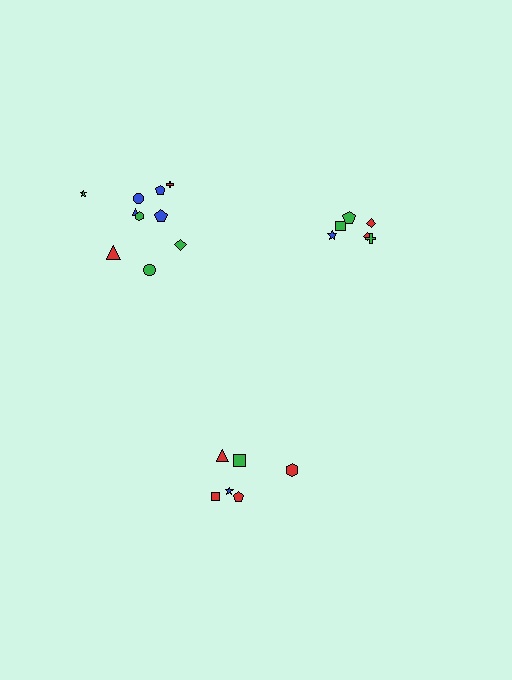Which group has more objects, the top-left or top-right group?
The top-left group.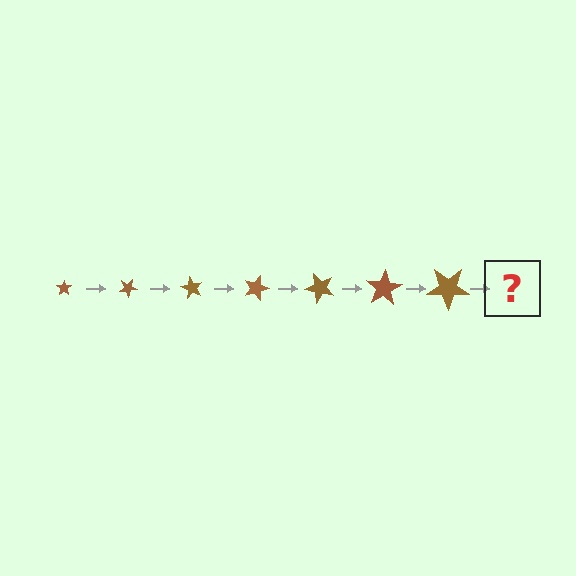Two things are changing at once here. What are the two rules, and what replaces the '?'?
The two rules are that the star grows larger each step and it rotates 30 degrees each step. The '?' should be a star, larger than the previous one and rotated 210 degrees from the start.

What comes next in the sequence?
The next element should be a star, larger than the previous one and rotated 210 degrees from the start.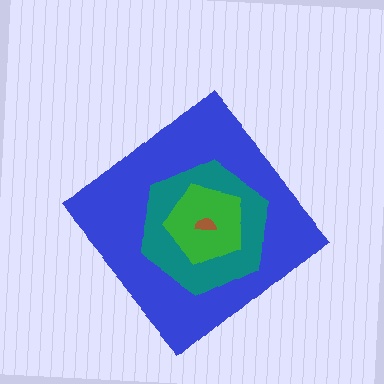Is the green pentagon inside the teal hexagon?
Yes.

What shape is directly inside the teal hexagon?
The green pentagon.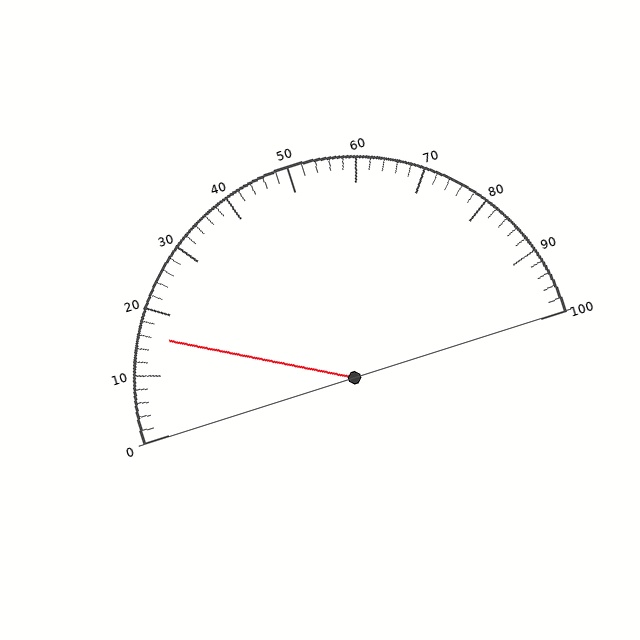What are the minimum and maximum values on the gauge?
The gauge ranges from 0 to 100.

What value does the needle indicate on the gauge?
The needle indicates approximately 16.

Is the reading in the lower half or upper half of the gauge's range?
The reading is in the lower half of the range (0 to 100).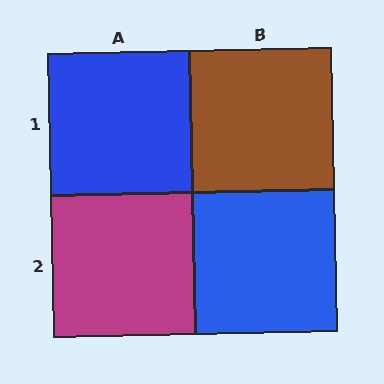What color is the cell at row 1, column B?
Brown.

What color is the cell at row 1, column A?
Blue.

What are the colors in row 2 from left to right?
Magenta, blue.